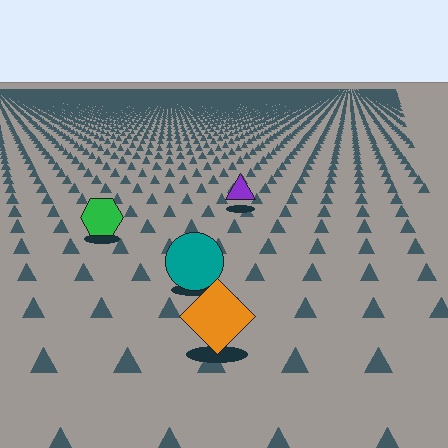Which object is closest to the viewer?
The orange diamond is closest. The texture marks near it are larger and more spread out.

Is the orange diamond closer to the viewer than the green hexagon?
Yes. The orange diamond is closer — you can tell from the texture gradient: the ground texture is coarser near it.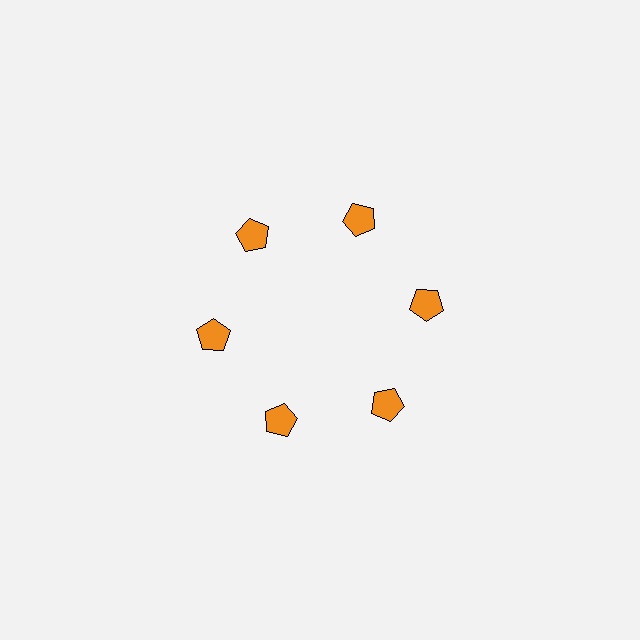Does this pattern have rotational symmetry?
Yes, this pattern has 6-fold rotational symmetry. It looks the same after rotating 60 degrees around the center.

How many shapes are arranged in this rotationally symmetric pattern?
There are 6 shapes, arranged in 6 groups of 1.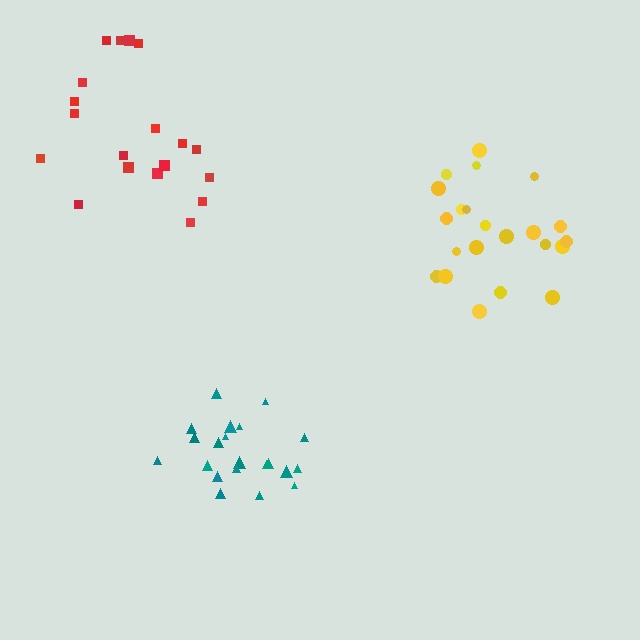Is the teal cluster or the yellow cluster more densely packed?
Teal.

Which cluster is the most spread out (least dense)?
Red.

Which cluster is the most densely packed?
Teal.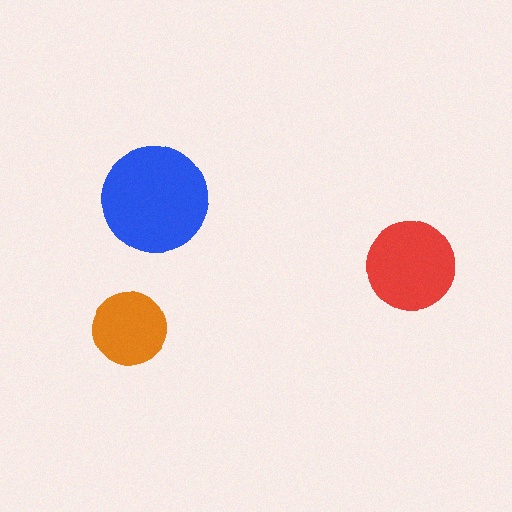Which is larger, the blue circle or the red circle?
The blue one.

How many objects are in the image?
There are 3 objects in the image.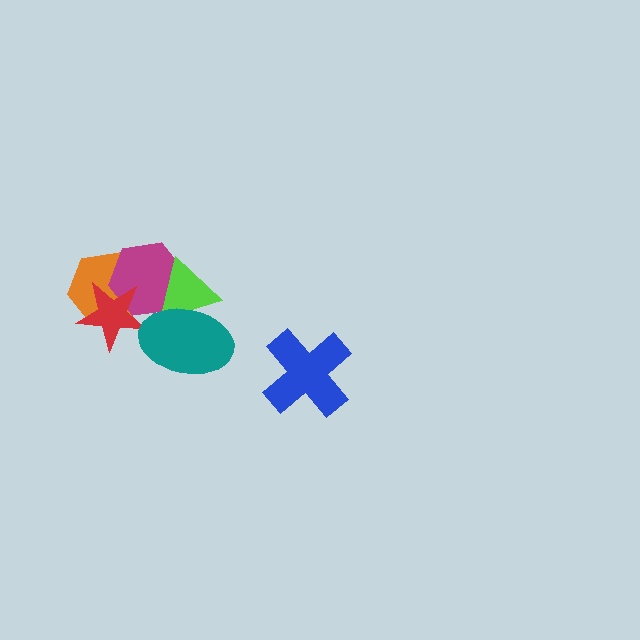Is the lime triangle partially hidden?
Yes, it is partially covered by another shape.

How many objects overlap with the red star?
2 objects overlap with the red star.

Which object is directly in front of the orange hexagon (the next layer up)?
The magenta hexagon is directly in front of the orange hexagon.